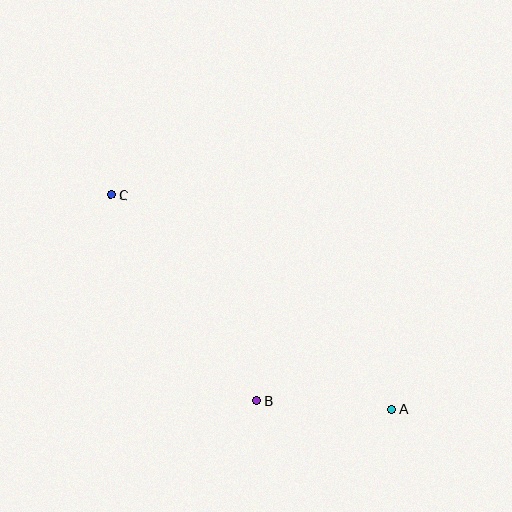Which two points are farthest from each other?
Points A and C are farthest from each other.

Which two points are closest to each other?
Points A and B are closest to each other.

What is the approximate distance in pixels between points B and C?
The distance between B and C is approximately 252 pixels.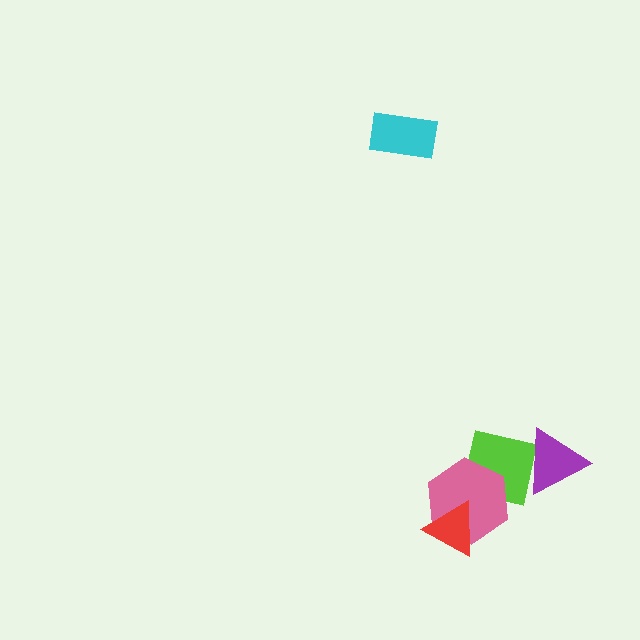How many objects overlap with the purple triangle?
1 object overlaps with the purple triangle.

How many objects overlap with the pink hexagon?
2 objects overlap with the pink hexagon.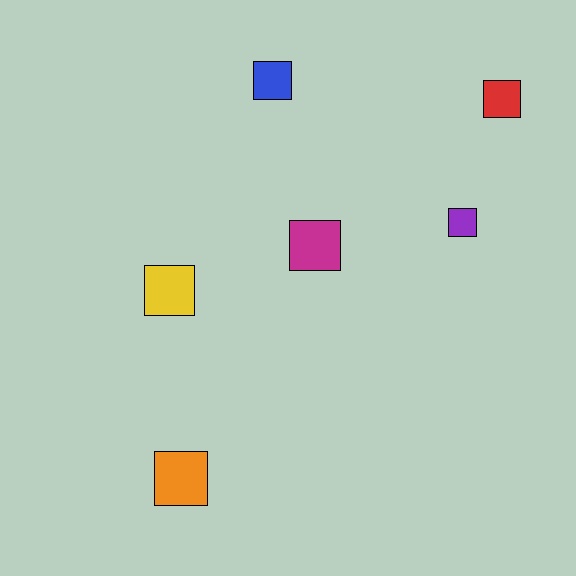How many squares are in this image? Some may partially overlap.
There are 6 squares.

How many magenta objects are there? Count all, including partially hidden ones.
There is 1 magenta object.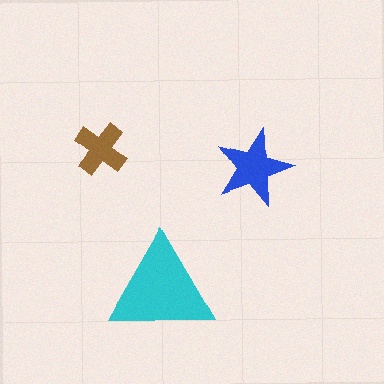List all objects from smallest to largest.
The brown cross, the blue star, the cyan triangle.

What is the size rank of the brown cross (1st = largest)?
3rd.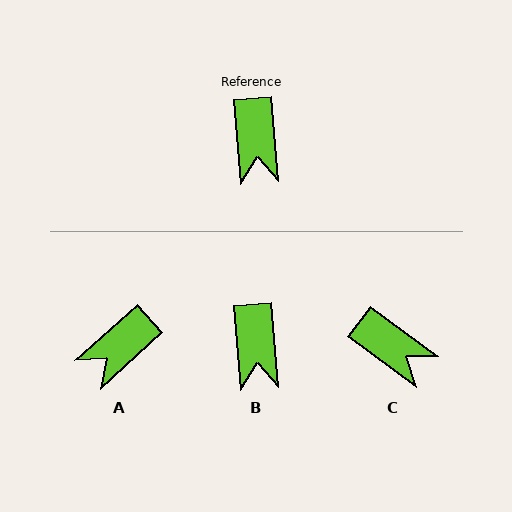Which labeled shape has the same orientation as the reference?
B.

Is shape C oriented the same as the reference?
No, it is off by about 49 degrees.